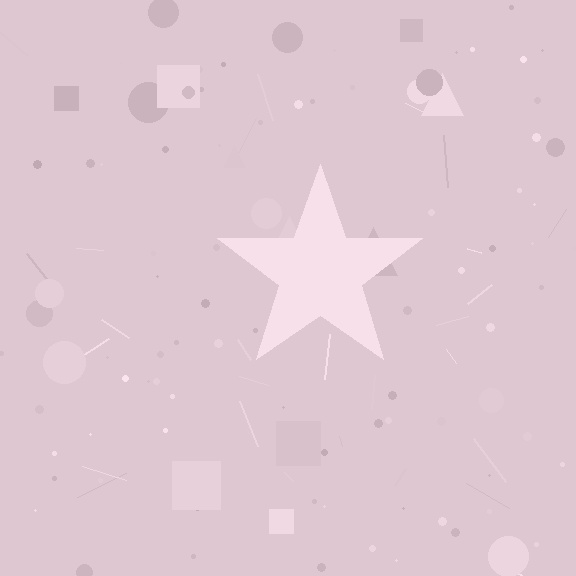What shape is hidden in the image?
A star is hidden in the image.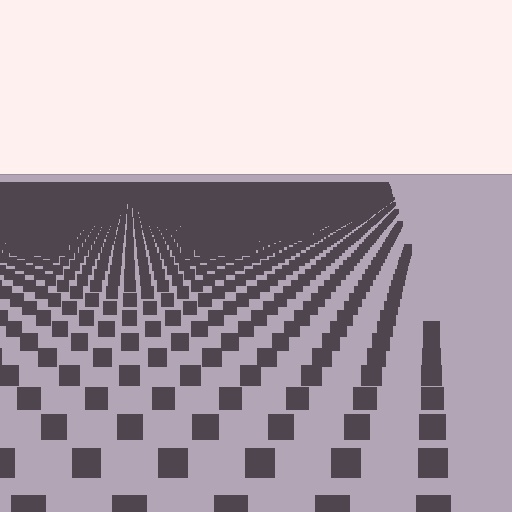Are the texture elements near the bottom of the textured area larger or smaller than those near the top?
Larger. Near the bottom, elements are closer to the viewer and appear at a bigger on-screen size.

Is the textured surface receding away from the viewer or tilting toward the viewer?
The surface is receding away from the viewer. Texture elements get smaller and denser toward the top.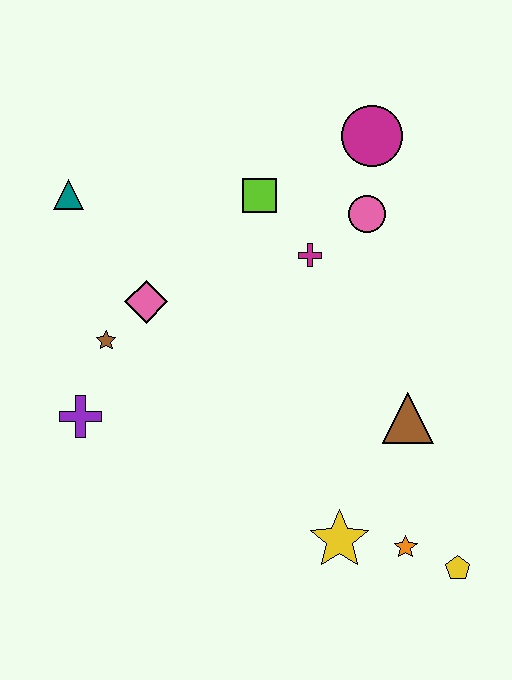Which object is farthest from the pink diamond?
The yellow pentagon is farthest from the pink diamond.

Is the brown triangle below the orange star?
No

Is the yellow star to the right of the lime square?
Yes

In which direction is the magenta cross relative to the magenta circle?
The magenta cross is below the magenta circle.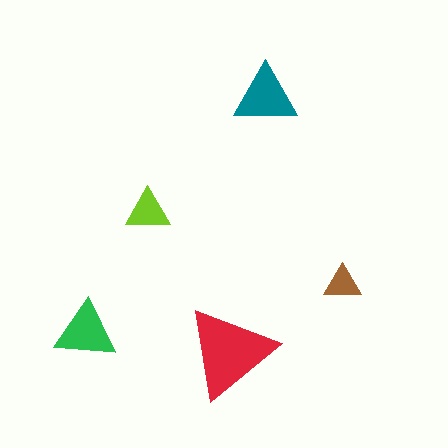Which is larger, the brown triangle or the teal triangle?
The teal one.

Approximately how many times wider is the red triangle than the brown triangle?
About 2.5 times wider.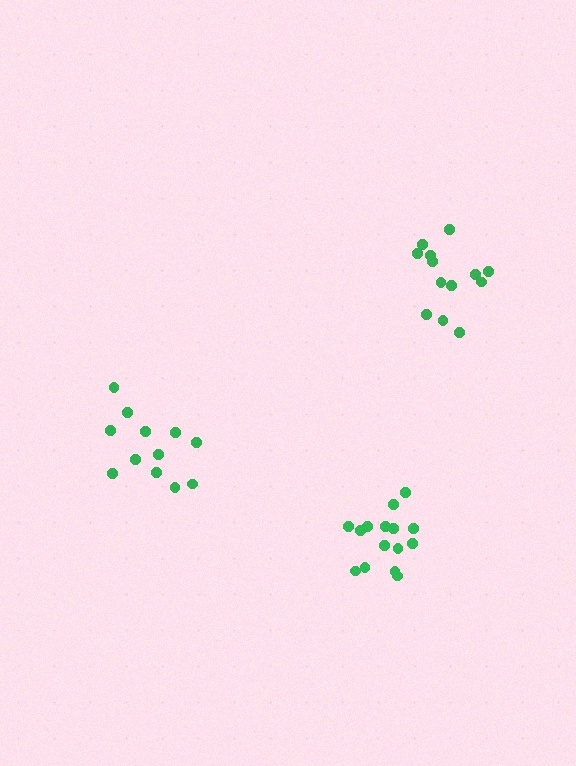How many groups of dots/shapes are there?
There are 3 groups.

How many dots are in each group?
Group 1: 13 dots, Group 2: 12 dots, Group 3: 15 dots (40 total).